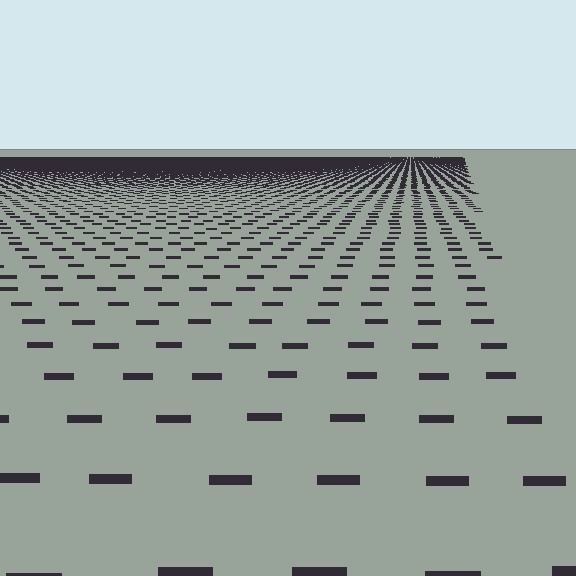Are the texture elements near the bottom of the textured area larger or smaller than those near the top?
Larger. Near the bottom, elements are closer to the viewer and appear at a bigger on-screen size.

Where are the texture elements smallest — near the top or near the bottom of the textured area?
Near the top.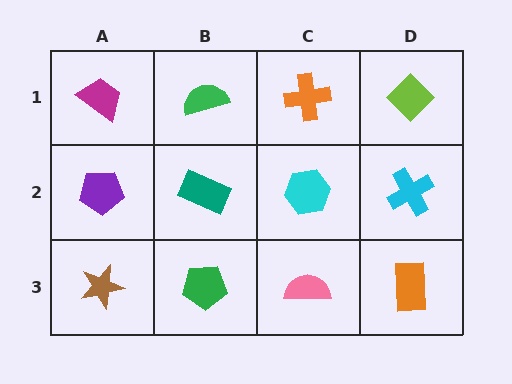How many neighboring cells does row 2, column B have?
4.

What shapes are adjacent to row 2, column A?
A magenta trapezoid (row 1, column A), a brown star (row 3, column A), a teal rectangle (row 2, column B).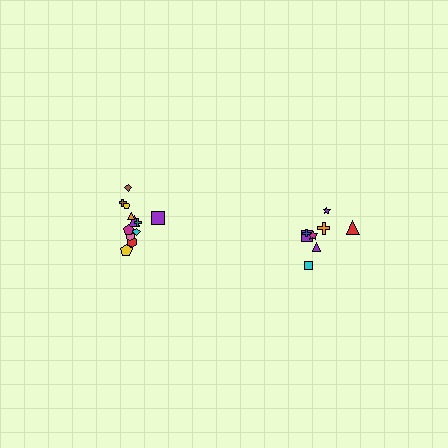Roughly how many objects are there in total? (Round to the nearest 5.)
Roughly 20 objects in total.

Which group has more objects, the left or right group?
The left group.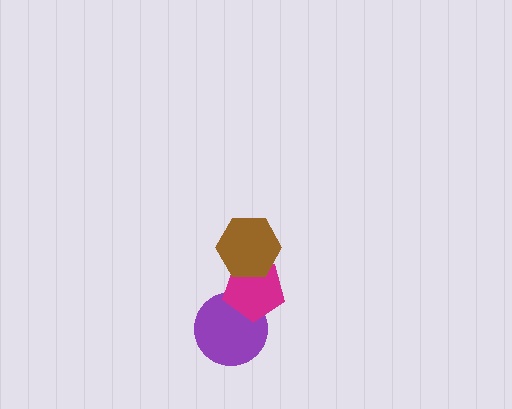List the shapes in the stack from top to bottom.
From top to bottom: the brown hexagon, the magenta pentagon, the purple circle.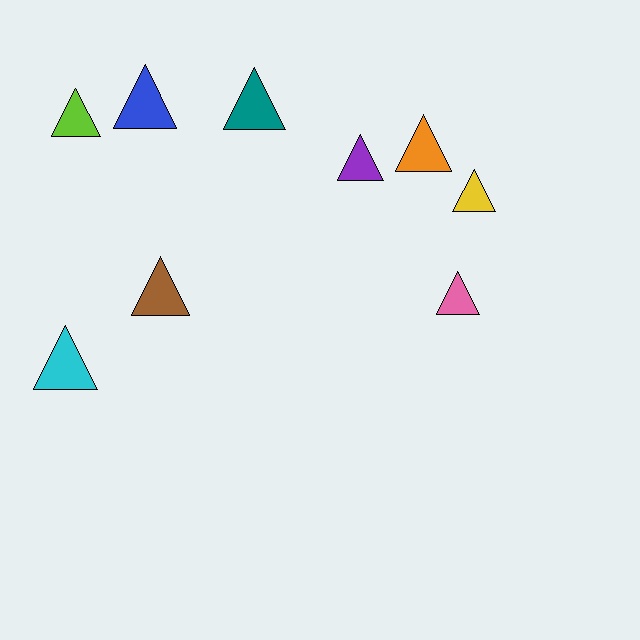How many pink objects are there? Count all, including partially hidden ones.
There is 1 pink object.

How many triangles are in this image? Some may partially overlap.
There are 9 triangles.